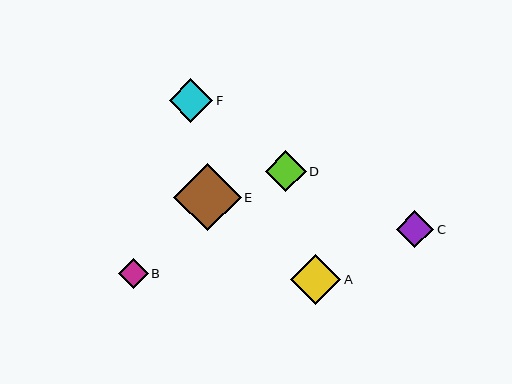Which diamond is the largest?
Diamond E is the largest with a size of approximately 68 pixels.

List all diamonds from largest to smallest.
From largest to smallest: E, A, F, D, C, B.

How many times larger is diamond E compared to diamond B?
Diamond E is approximately 2.2 times the size of diamond B.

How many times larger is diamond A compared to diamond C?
Diamond A is approximately 1.3 times the size of diamond C.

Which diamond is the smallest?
Diamond B is the smallest with a size of approximately 30 pixels.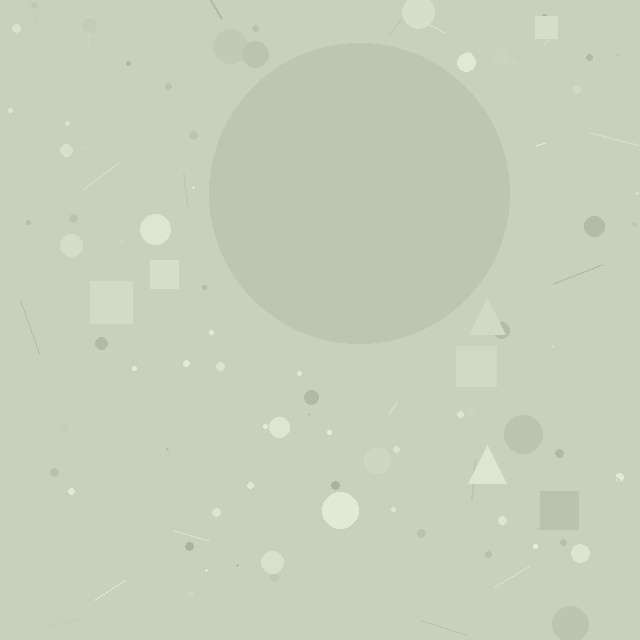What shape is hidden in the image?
A circle is hidden in the image.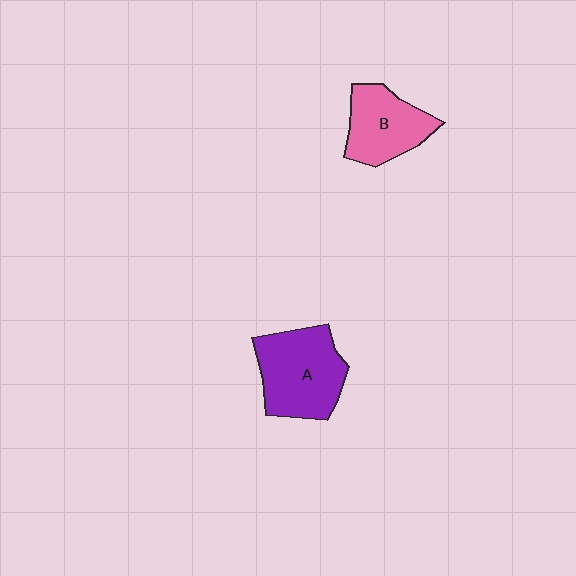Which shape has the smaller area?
Shape B (pink).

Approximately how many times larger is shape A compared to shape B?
Approximately 1.3 times.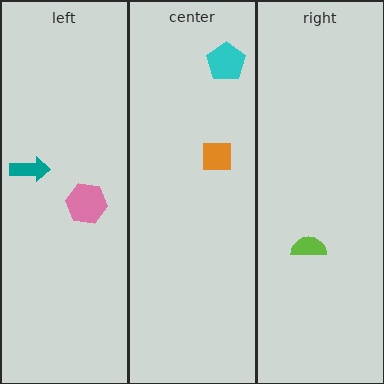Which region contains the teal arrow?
The left region.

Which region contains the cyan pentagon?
The center region.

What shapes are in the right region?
The lime semicircle.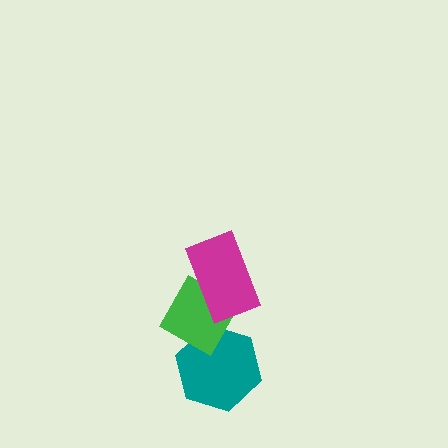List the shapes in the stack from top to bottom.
From top to bottom: the magenta rectangle, the green diamond, the teal hexagon.